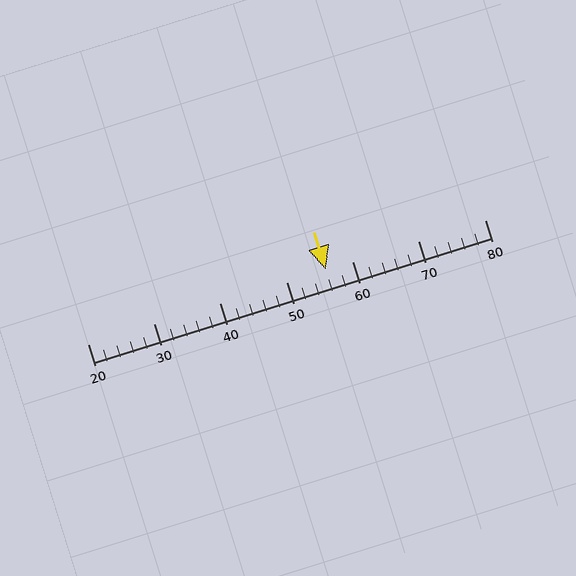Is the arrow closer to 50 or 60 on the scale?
The arrow is closer to 60.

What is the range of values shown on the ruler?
The ruler shows values from 20 to 80.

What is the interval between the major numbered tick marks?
The major tick marks are spaced 10 units apart.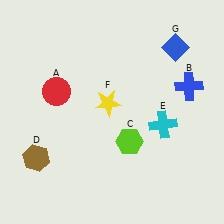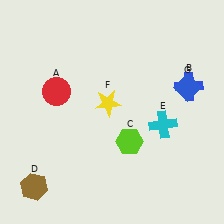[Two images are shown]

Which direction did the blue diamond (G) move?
The blue diamond (G) moved down.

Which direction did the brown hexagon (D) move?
The brown hexagon (D) moved down.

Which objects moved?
The objects that moved are: the brown hexagon (D), the blue diamond (G).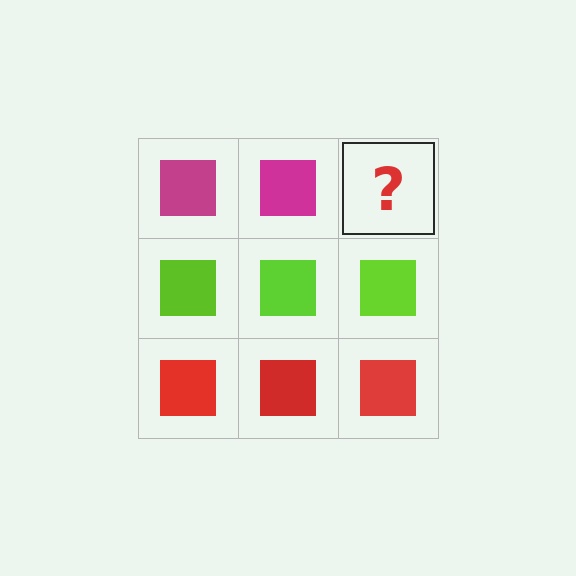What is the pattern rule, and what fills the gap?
The rule is that each row has a consistent color. The gap should be filled with a magenta square.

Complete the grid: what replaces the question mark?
The question mark should be replaced with a magenta square.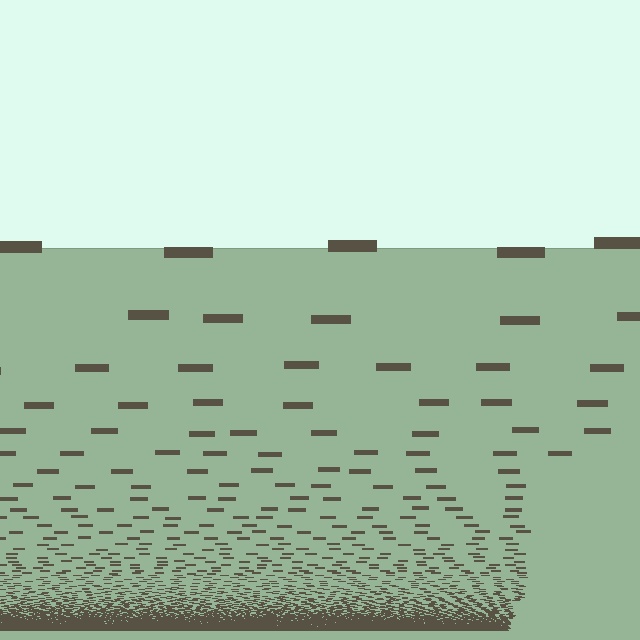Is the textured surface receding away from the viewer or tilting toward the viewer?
The surface appears to tilt toward the viewer. Texture elements get larger and sparser toward the top.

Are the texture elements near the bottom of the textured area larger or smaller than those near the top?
Smaller. The gradient is inverted — elements near the bottom are smaller and denser.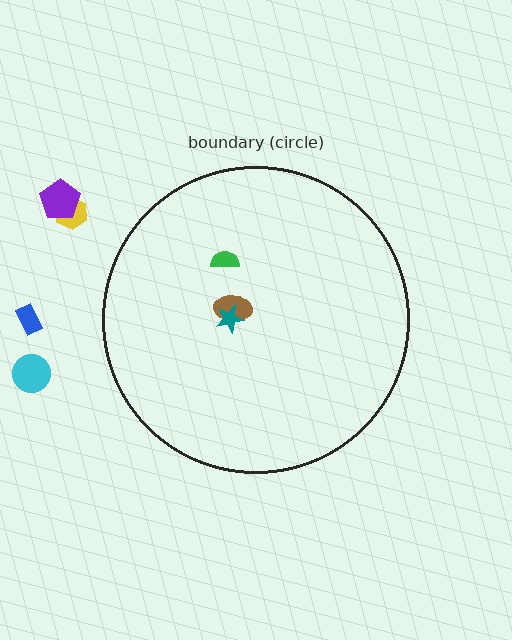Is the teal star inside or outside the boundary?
Inside.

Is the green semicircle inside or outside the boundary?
Inside.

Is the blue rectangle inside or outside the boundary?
Outside.